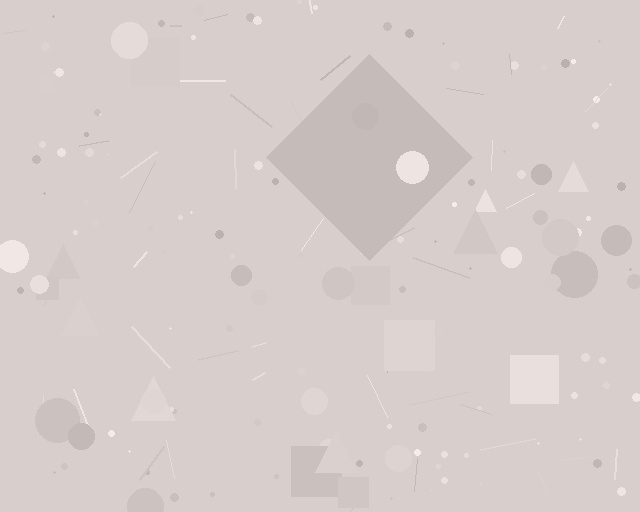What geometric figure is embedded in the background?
A diamond is embedded in the background.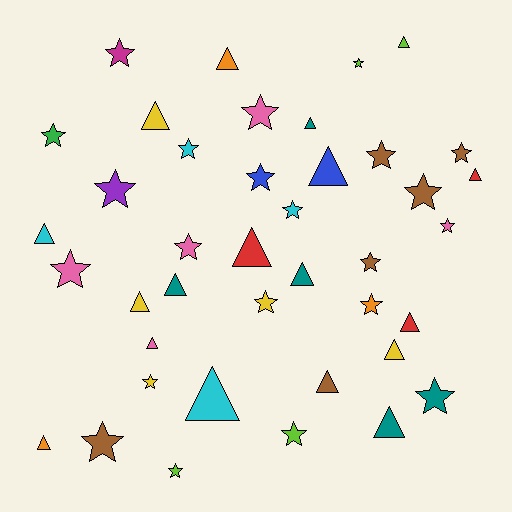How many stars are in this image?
There are 22 stars.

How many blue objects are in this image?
There are 2 blue objects.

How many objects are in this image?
There are 40 objects.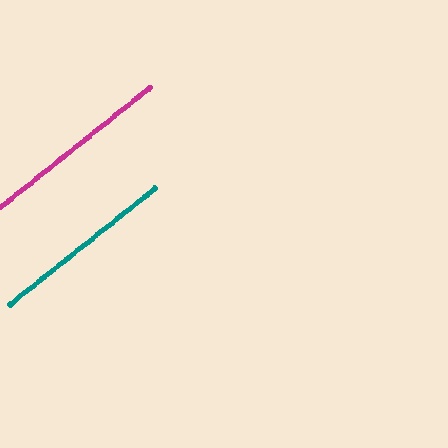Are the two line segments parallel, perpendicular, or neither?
Parallel — their directions differ by only 0.5°.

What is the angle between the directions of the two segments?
Approximately 1 degree.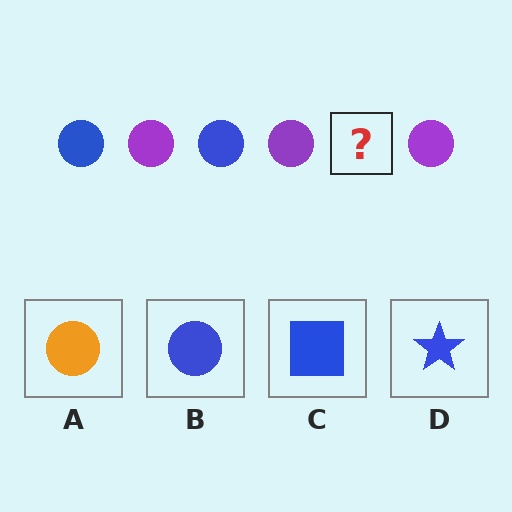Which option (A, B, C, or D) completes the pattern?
B.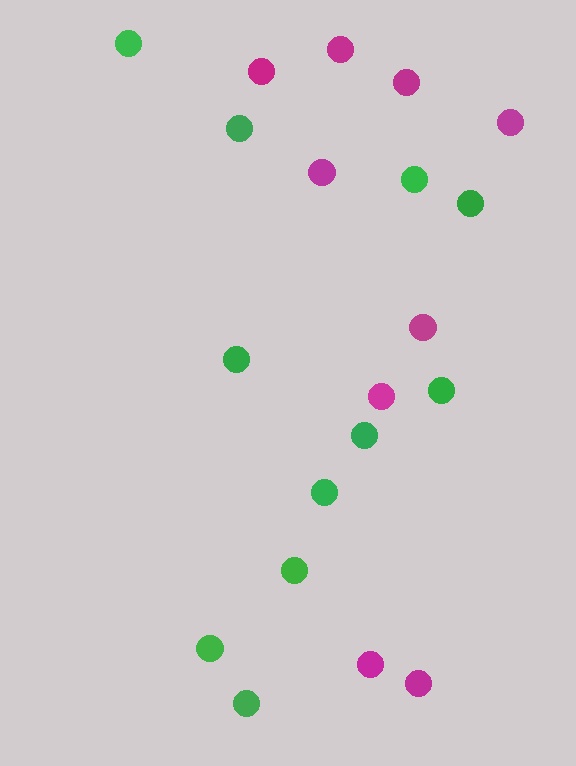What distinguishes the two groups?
There are 2 groups: one group of green circles (11) and one group of magenta circles (9).